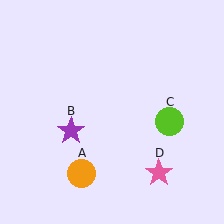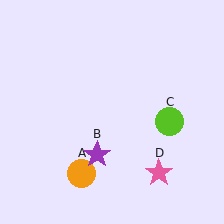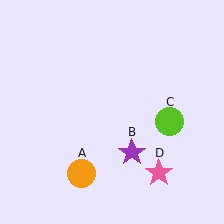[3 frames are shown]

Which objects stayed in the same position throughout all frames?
Orange circle (object A) and lime circle (object C) and pink star (object D) remained stationary.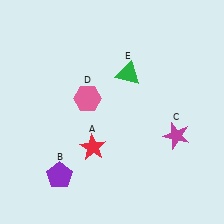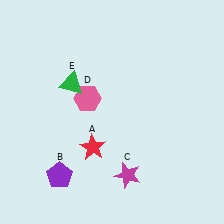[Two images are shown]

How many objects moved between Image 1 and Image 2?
2 objects moved between the two images.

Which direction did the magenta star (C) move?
The magenta star (C) moved left.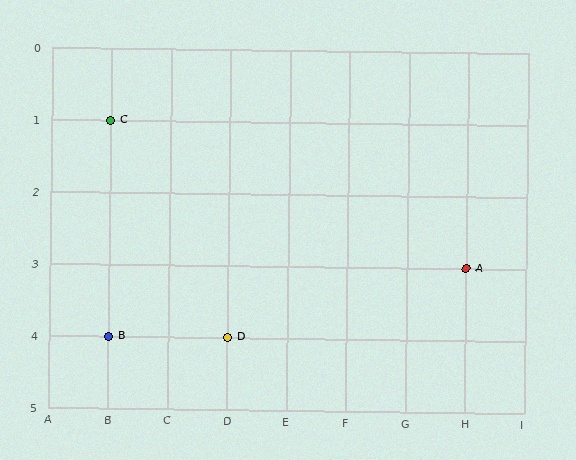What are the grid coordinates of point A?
Point A is at grid coordinates (H, 3).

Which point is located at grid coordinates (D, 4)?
Point D is at (D, 4).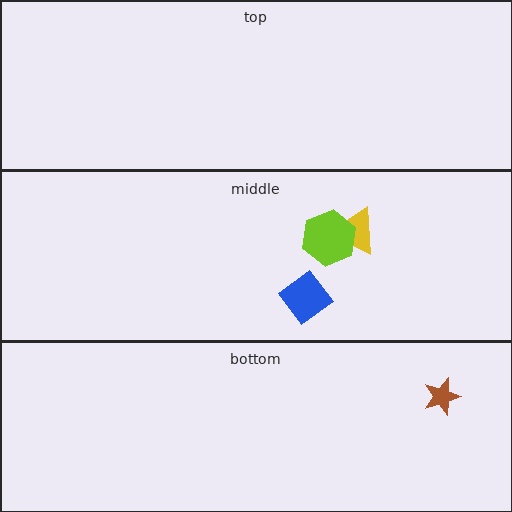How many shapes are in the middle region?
3.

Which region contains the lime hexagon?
The middle region.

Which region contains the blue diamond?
The middle region.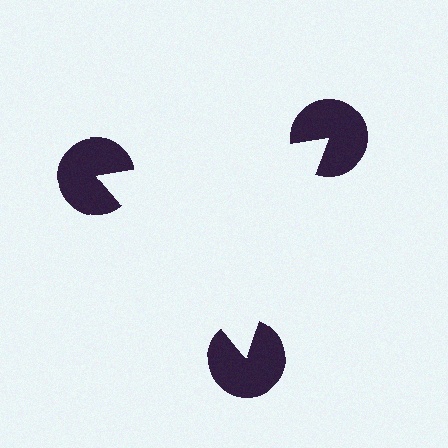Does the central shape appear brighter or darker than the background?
It typically appears slightly brighter than the background, even though no actual brightness change is drawn.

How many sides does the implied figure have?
3 sides.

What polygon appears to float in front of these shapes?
An illusory triangle — its edges are inferred from the aligned wedge cuts in the pac-man discs, not physically drawn.